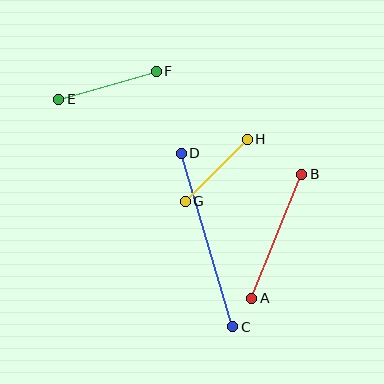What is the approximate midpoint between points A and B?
The midpoint is at approximately (277, 236) pixels.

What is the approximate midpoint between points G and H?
The midpoint is at approximately (216, 170) pixels.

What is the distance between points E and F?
The distance is approximately 101 pixels.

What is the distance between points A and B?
The distance is approximately 134 pixels.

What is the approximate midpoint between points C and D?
The midpoint is at approximately (207, 240) pixels.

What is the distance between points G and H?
The distance is approximately 88 pixels.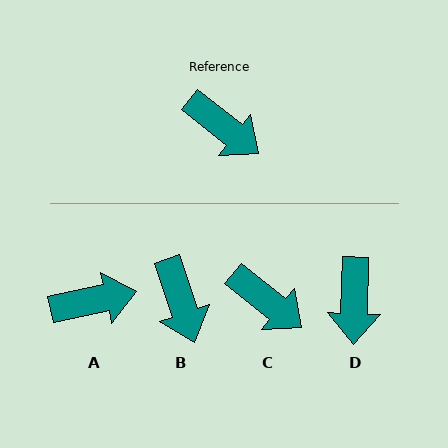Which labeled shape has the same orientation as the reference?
C.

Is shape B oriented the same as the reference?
No, it is off by about 33 degrees.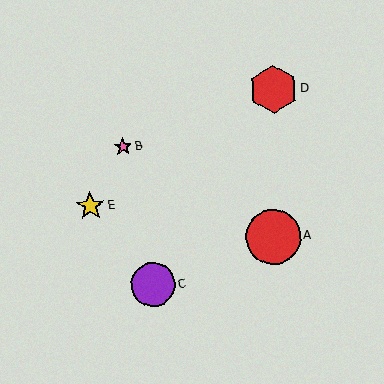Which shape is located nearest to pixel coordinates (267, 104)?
The red hexagon (labeled D) at (273, 90) is nearest to that location.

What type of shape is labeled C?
Shape C is a purple circle.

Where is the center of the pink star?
The center of the pink star is at (123, 147).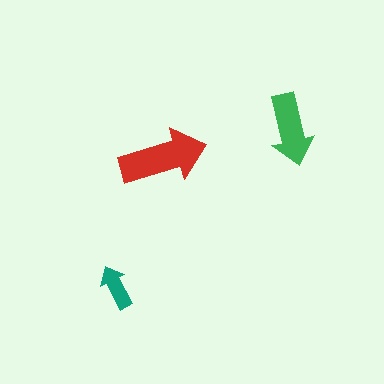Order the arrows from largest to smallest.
the red one, the green one, the teal one.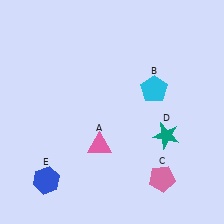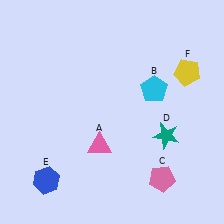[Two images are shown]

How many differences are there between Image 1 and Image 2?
There is 1 difference between the two images.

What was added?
A yellow pentagon (F) was added in Image 2.